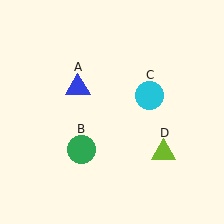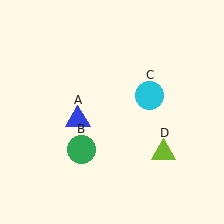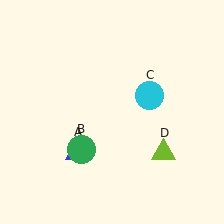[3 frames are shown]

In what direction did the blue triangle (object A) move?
The blue triangle (object A) moved down.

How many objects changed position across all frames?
1 object changed position: blue triangle (object A).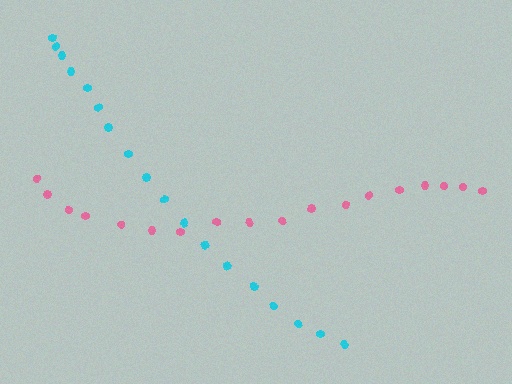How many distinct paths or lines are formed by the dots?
There are 2 distinct paths.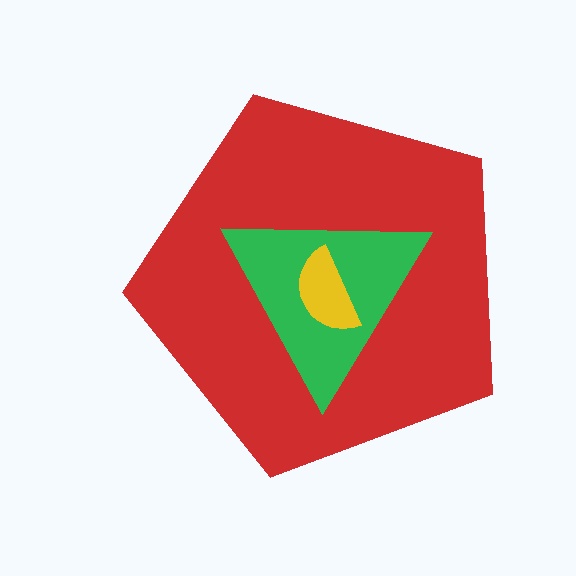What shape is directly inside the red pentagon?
The green triangle.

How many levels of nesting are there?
3.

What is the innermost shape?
The yellow semicircle.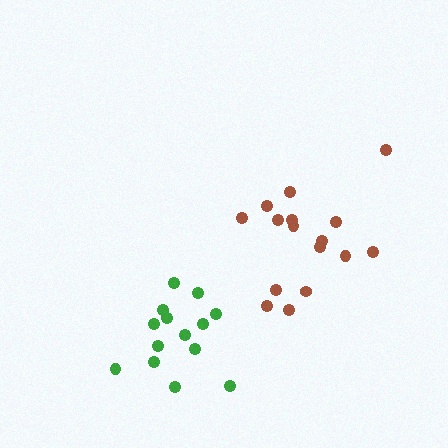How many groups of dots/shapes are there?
There are 2 groups.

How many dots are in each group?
Group 1: 14 dots, Group 2: 16 dots (30 total).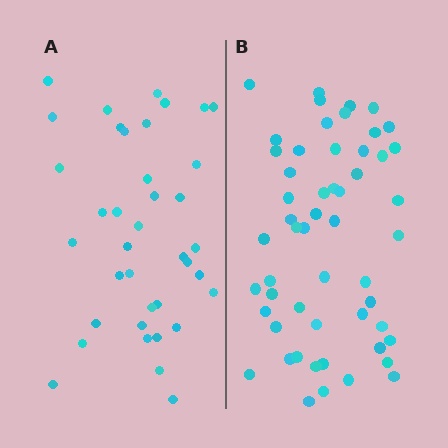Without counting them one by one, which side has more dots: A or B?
Region B (the right region) has more dots.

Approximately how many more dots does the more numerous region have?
Region B has approximately 15 more dots than region A.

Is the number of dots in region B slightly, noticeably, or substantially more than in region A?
Region B has noticeably more, but not dramatically so. The ratio is roughly 1.4 to 1.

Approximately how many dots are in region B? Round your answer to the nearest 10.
About 50 dots. (The exact count is 54, which rounds to 50.)